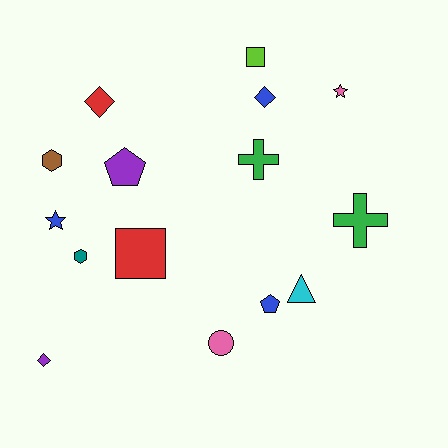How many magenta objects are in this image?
There are no magenta objects.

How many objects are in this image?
There are 15 objects.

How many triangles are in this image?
There is 1 triangle.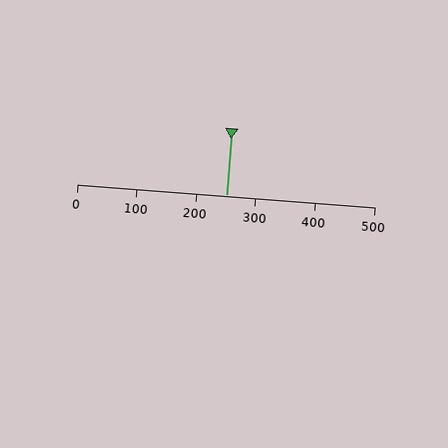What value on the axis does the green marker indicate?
The marker indicates approximately 250.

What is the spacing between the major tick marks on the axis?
The major ticks are spaced 100 apart.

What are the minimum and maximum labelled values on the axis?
The axis runs from 0 to 500.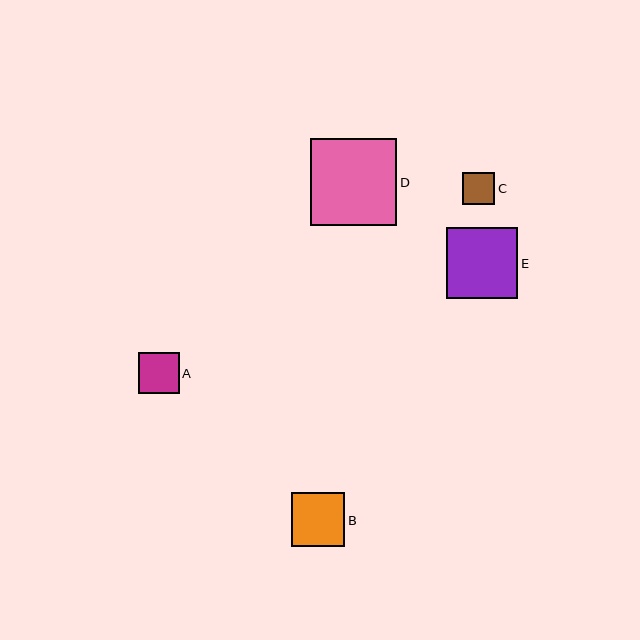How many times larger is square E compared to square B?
Square E is approximately 1.3 times the size of square B.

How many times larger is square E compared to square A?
Square E is approximately 1.7 times the size of square A.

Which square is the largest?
Square D is the largest with a size of approximately 86 pixels.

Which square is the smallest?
Square C is the smallest with a size of approximately 32 pixels.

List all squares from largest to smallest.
From largest to smallest: D, E, B, A, C.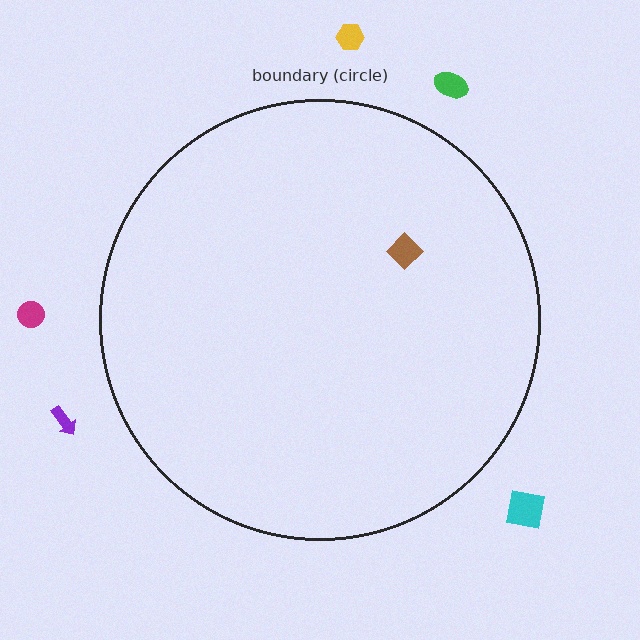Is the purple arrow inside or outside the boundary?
Outside.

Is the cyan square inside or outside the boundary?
Outside.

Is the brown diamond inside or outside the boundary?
Inside.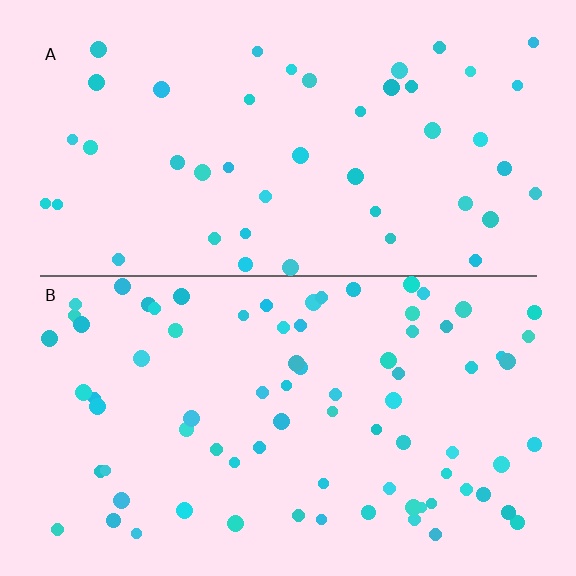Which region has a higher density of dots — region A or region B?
B (the bottom).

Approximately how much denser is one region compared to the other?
Approximately 1.7× — region B over region A.